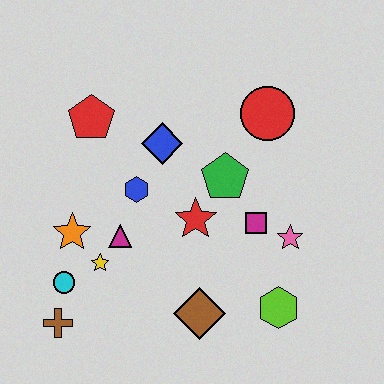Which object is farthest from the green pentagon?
The brown cross is farthest from the green pentagon.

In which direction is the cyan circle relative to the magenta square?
The cyan circle is to the left of the magenta square.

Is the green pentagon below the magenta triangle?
No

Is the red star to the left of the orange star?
No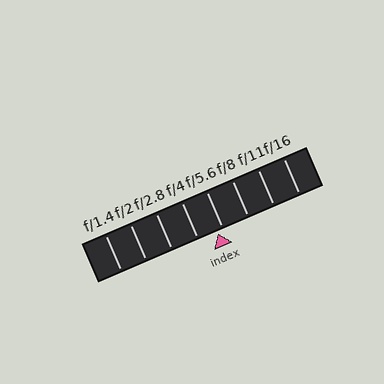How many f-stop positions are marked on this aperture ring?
There are 8 f-stop positions marked.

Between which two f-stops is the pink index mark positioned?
The index mark is between f/4 and f/5.6.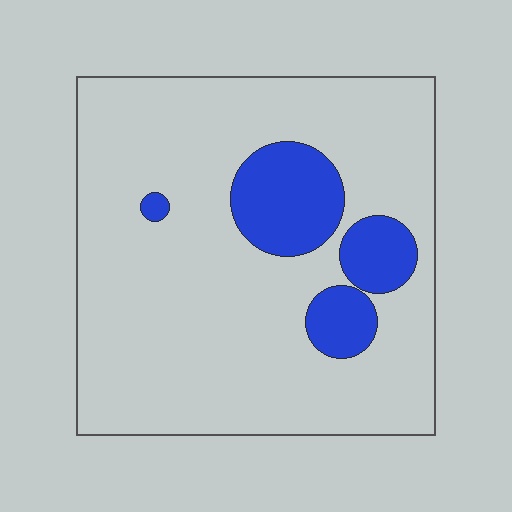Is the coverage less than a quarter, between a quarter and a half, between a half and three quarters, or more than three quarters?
Less than a quarter.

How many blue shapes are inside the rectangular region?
4.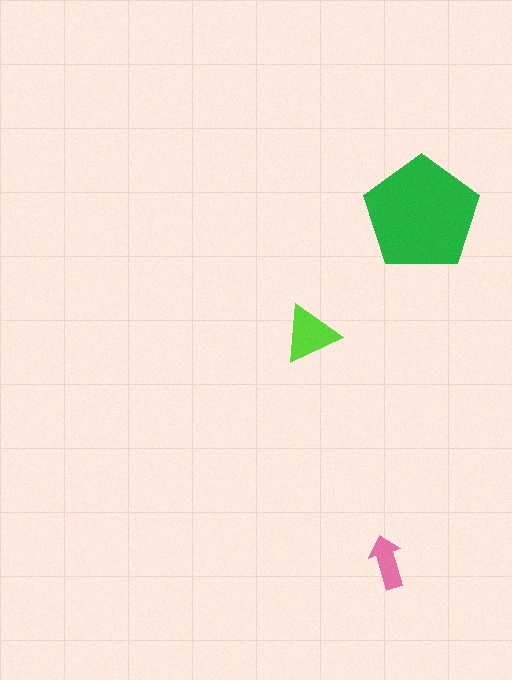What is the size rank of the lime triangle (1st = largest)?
2nd.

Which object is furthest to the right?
The green pentagon is rightmost.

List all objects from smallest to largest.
The pink arrow, the lime triangle, the green pentagon.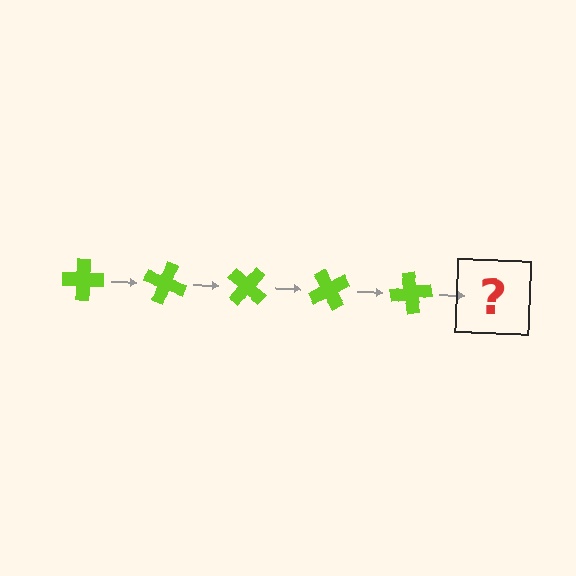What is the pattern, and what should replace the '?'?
The pattern is that the cross rotates 20 degrees each step. The '?' should be a lime cross rotated 100 degrees.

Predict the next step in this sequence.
The next step is a lime cross rotated 100 degrees.